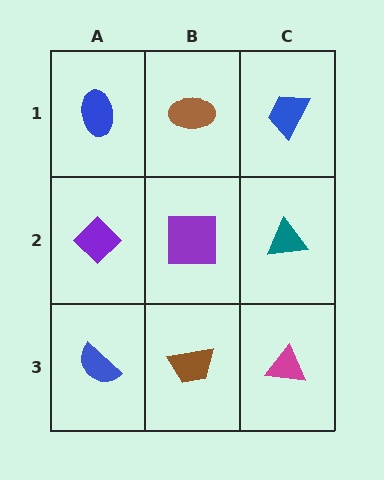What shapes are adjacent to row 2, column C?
A blue trapezoid (row 1, column C), a magenta triangle (row 3, column C), a purple square (row 2, column B).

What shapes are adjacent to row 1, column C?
A teal triangle (row 2, column C), a brown ellipse (row 1, column B).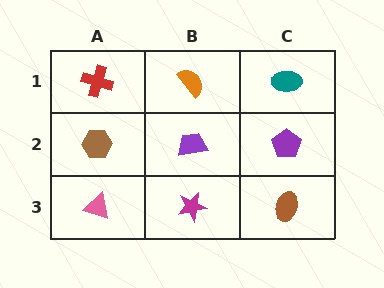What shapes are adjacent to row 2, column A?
A red cross (row 1, column A), a pink triangle (row 3, column A), a purple trapezoid (row 2, column B).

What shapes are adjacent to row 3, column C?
A purple pentagon (row 2, column C), a magenta star (row 3, column B).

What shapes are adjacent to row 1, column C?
A purple pentagon (row 2, column C), an orange semicircle (row 1, column B).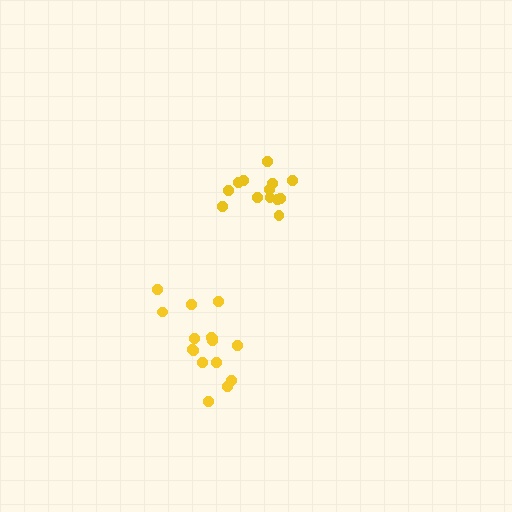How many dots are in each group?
Group 1: 13 dots, Group 2: 16 dots (29 total).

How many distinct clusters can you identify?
There are 2 distinct clusters.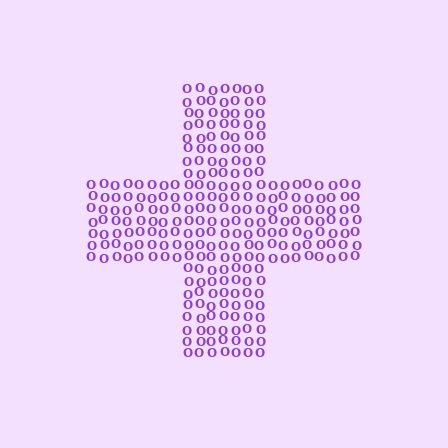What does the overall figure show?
The overall figure shows a cross.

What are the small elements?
The small elements are letter O's.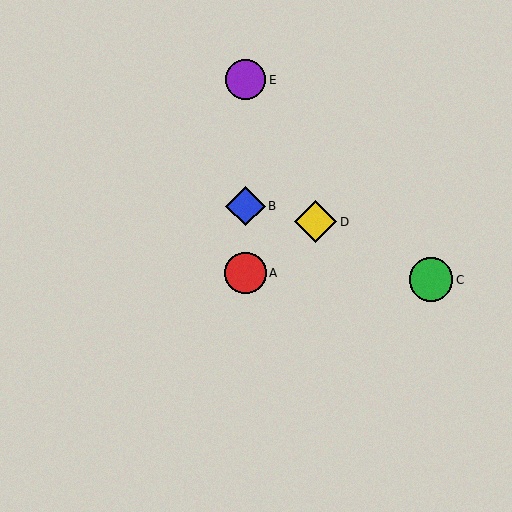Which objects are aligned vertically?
Objects A, B, E are aligned vertically.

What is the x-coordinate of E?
Object E is at x≈245.